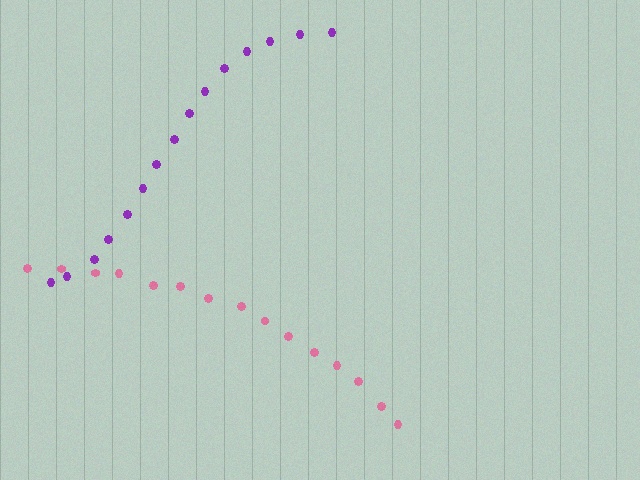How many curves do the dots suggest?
There are 2 distinct paths.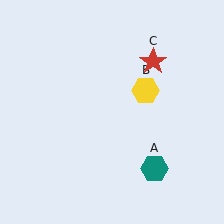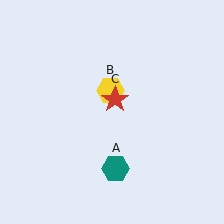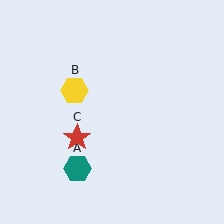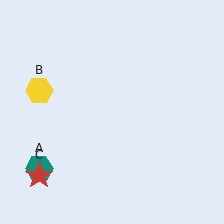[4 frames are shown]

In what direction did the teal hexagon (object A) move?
The teal hexagon (object A) moved left.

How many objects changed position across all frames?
3 objects changed position: teal hexagon (object A), yellow hexagon (object B), red star (object C).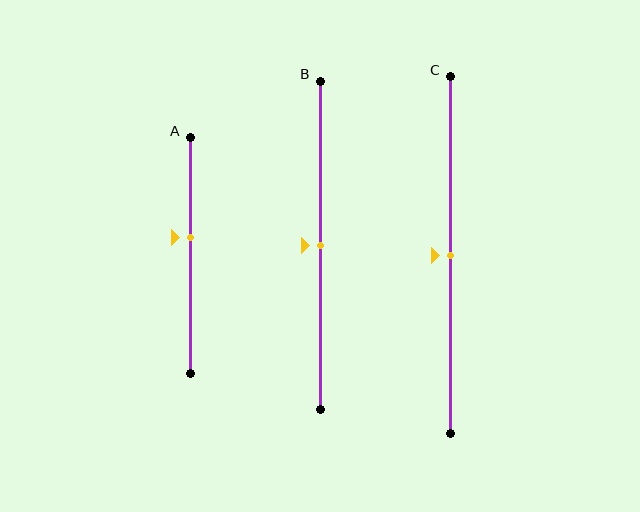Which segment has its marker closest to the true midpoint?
Segment B has its marker closest to the true midpoint.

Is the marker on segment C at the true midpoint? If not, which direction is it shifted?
Yes, the marker on segment C is at the true midpoint.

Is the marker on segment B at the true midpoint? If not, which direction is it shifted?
Yes, the marker on segment B is at the true midpoint.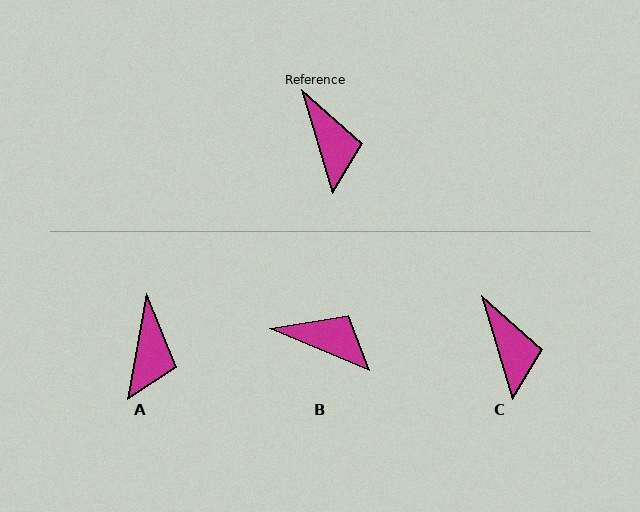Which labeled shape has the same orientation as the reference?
C.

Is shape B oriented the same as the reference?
No, it is off by about 51 degrees.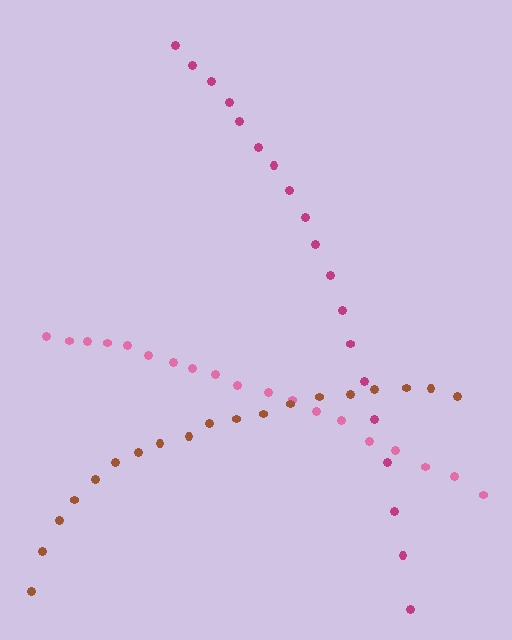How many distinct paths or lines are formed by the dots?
There are 3 distinct paths.